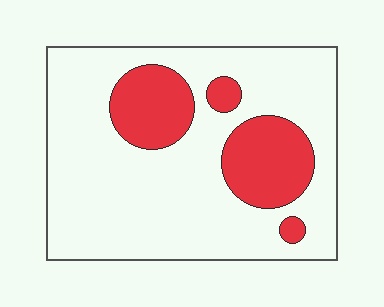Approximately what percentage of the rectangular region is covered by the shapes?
Approximately 25%.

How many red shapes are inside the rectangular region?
4.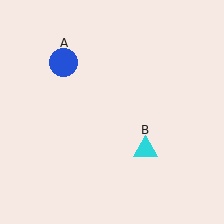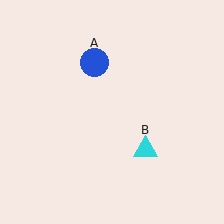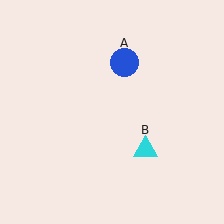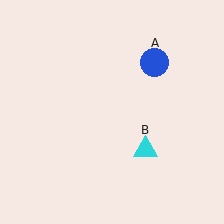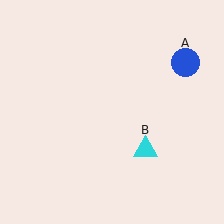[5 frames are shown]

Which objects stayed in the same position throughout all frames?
Cyan triangle (object B) remained stationary.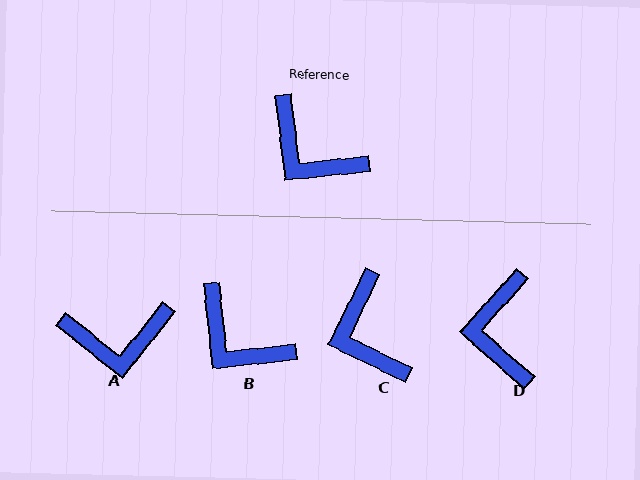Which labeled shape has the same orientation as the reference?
B.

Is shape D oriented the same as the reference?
No, it is off by about 48 degrees.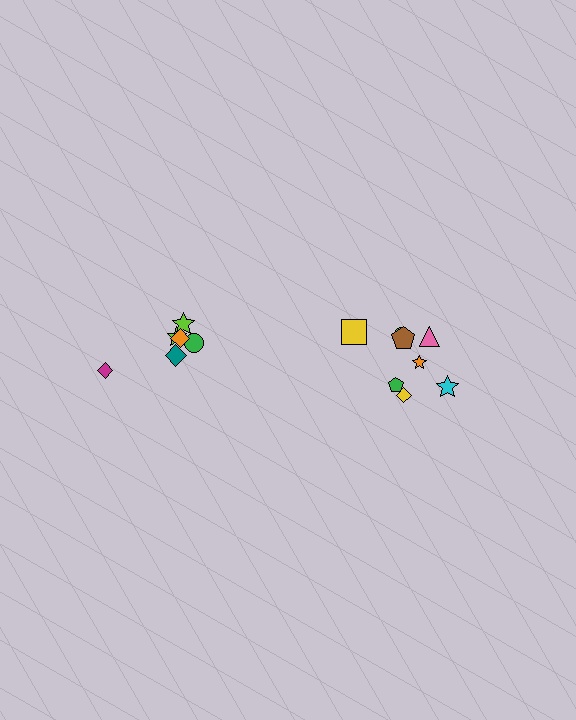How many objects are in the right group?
There are 8 objects.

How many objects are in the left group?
There are 6 objects.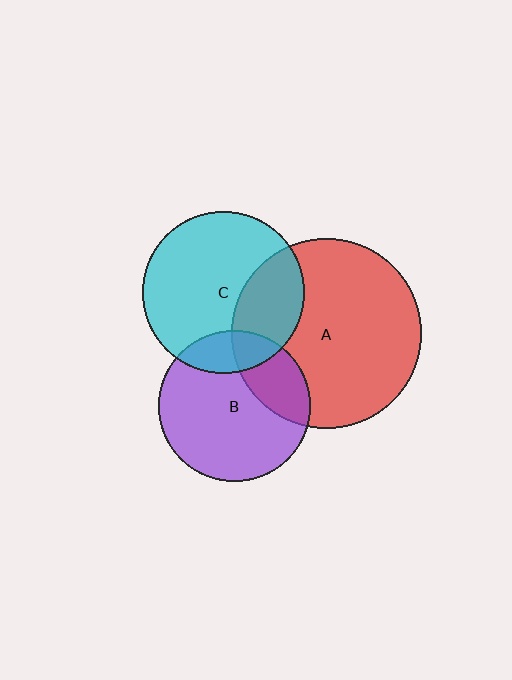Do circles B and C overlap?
Yes.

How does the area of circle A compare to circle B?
Approximately 1.6 times.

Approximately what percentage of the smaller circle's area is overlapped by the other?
Approximately 15%.